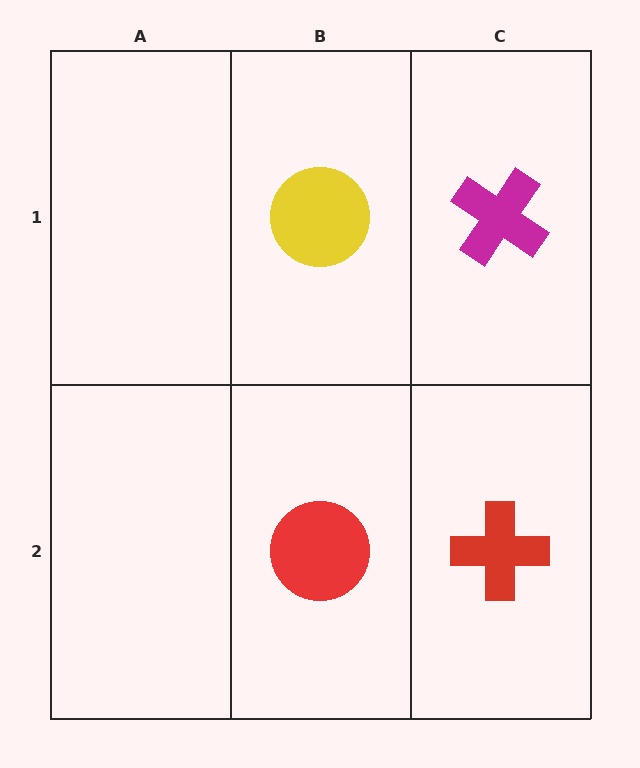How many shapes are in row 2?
2 shapes.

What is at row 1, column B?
A yellow circle.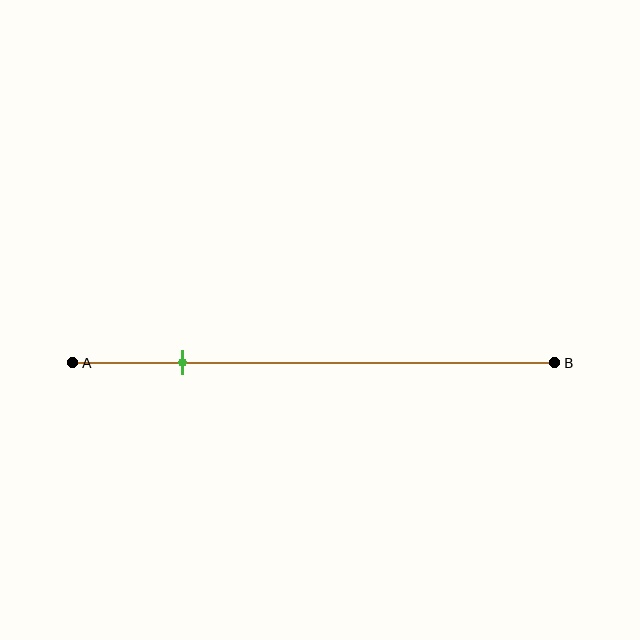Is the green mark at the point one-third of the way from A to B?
No, the mark is at about 25% from A, not at the 33% one-third point.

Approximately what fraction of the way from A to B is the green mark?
The green mark is approximately 25% of the way from A to B.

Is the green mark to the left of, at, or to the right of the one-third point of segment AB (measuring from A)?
The green mark is to the left of the one-third point of segment AB.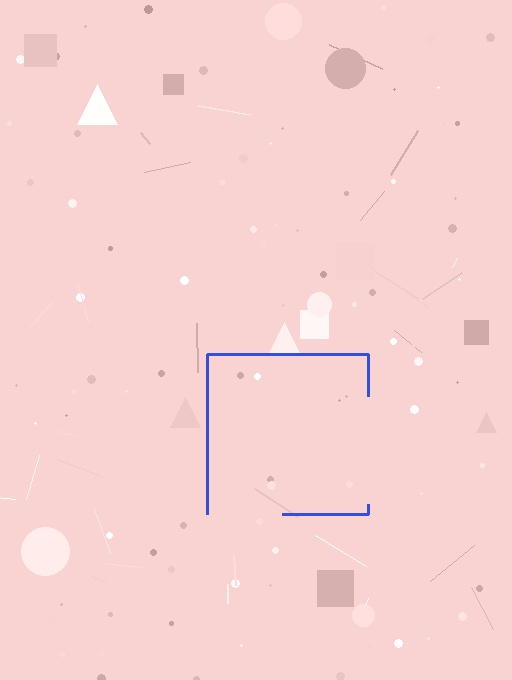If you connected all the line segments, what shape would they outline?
They would outline a square.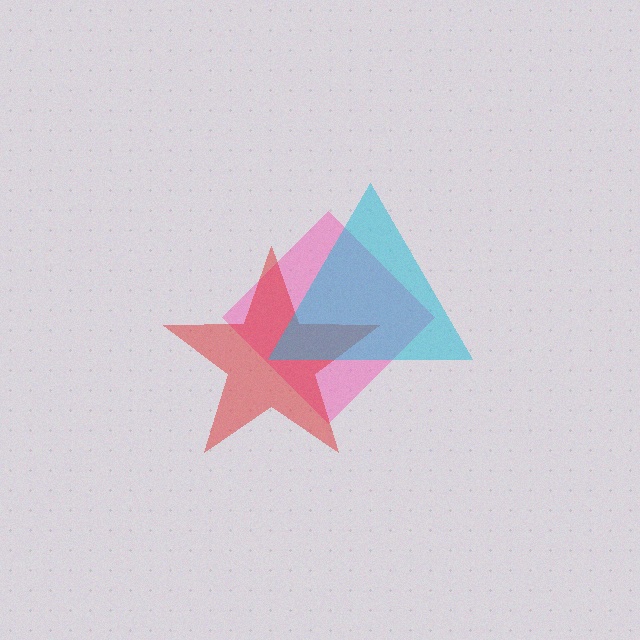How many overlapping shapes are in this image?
There are 3 overlapping shapes in the image.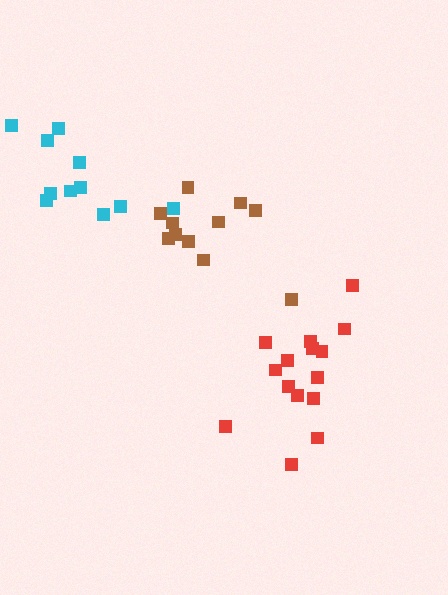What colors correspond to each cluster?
The clusters are colored: red, brown, cyan.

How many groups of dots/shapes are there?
There are 3 groups.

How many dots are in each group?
Group 1: 15 dots, Group 2: 11 dots, Group 3: 11 dots (37 total).